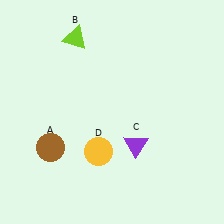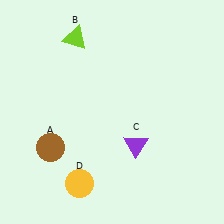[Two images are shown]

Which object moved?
The yellow circle (D) moved down.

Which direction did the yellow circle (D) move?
The yellow circle (D) moved down.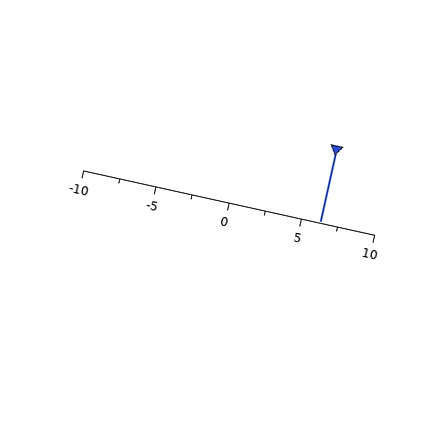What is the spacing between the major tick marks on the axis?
The major ticks are spaced 5 apart.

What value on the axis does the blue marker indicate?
The marker indicates approximately 6.2.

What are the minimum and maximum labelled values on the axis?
The axis runs from -10 to 10.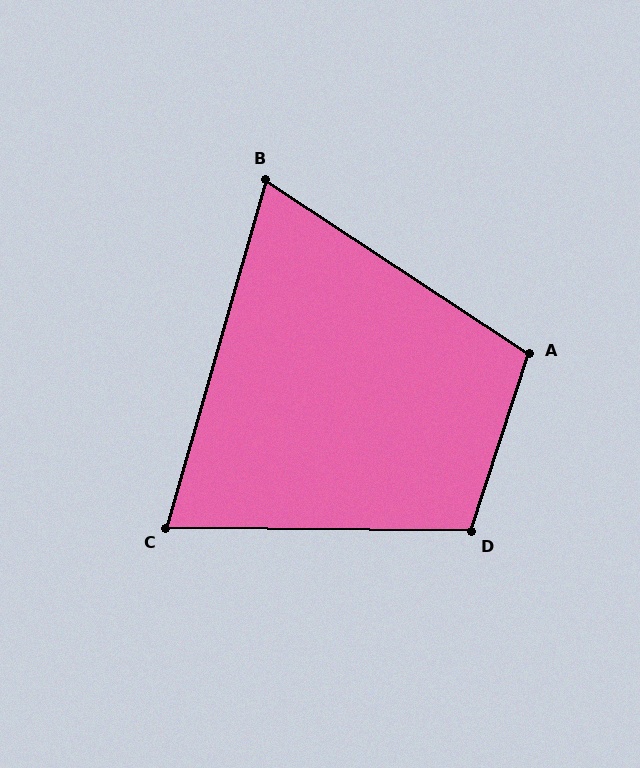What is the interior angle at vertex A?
Approximately 105 degrees (obtuse).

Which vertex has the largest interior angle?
D, at approximately 107 degrees.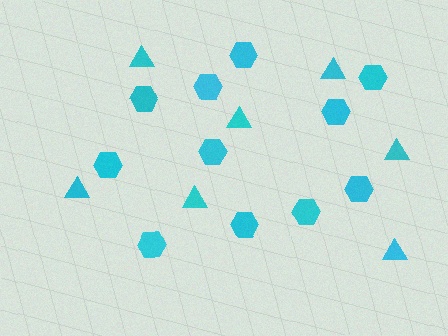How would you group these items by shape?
There are 2 groups: one group of triangles (7) and one group of hexagons (11).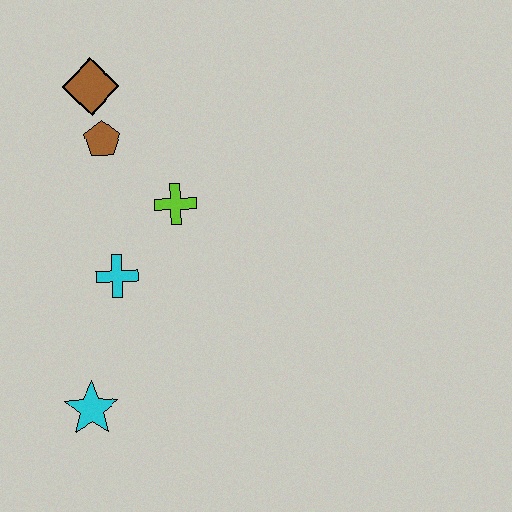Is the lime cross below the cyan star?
No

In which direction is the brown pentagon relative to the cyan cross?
The brown pentagon is above the cyan cross.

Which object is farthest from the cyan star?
The brown diamond is farthest from the cyan star.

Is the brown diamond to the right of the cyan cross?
No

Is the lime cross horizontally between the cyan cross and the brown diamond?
No